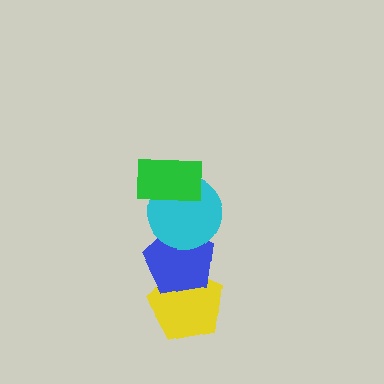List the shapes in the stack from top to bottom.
From top to bottom: the green rectangle, the cyan circle, the blue pentagon, the yellow pentagon.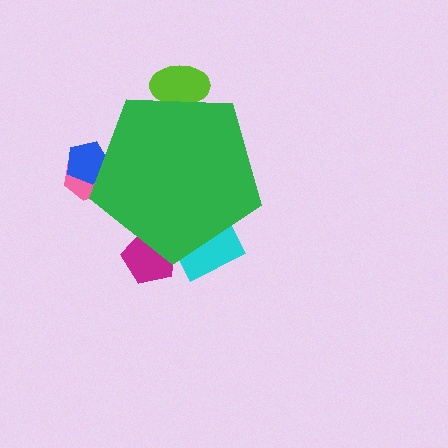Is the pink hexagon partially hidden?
Yes, the pink hexagon is partially hidden behind the green pentagon.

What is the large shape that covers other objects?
A green pentagon.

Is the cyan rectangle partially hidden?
Yes, the cyan rectangle is partially hidden behind the green pentagon.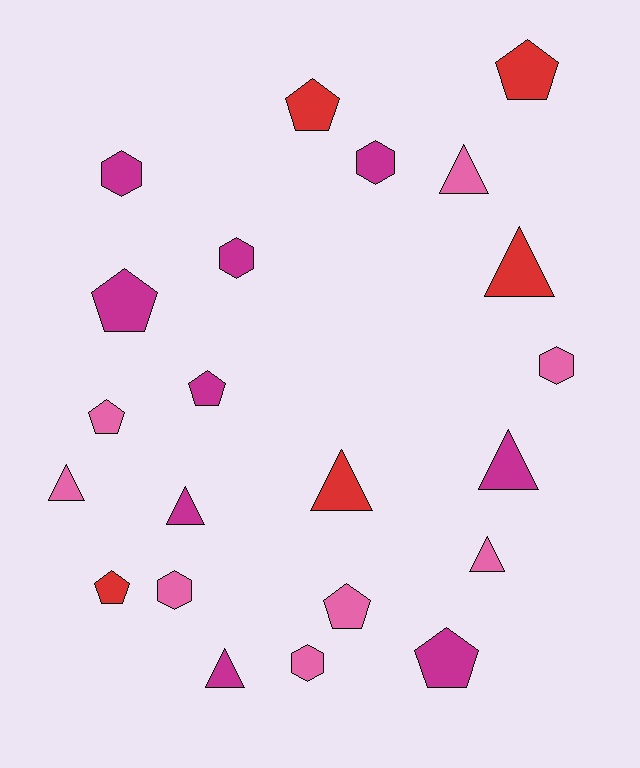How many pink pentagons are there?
There are 2 pink pentagons.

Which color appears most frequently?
Magenta, with 9 objects.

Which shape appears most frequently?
Pentagon, with 8 objects.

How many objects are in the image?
There are 22 objects.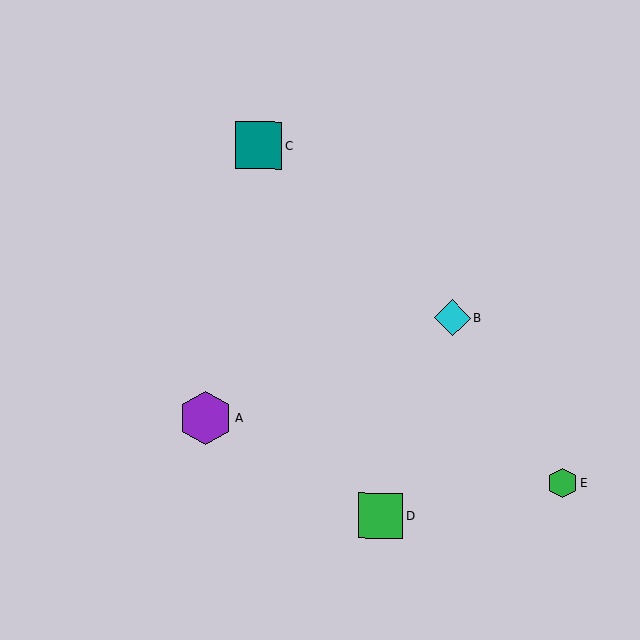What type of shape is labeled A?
Shape A is a purple hexagon.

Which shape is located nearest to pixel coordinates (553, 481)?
The green hexagon (labeled E) at (562, 483) is nearest to that location.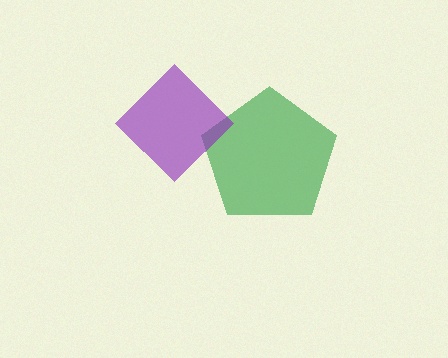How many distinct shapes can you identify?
There are 2 distinct shapes: a green pentagon, a purple diamond.